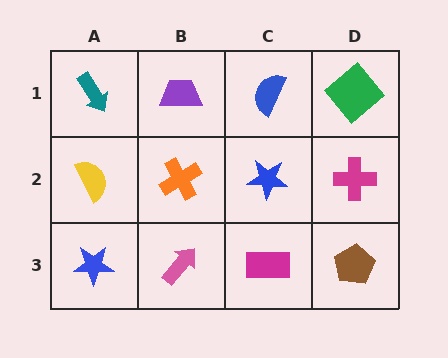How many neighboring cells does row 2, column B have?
4.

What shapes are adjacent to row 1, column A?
A yellow semicircle (row 2, column A), a purple trapezoid (row 1, column B).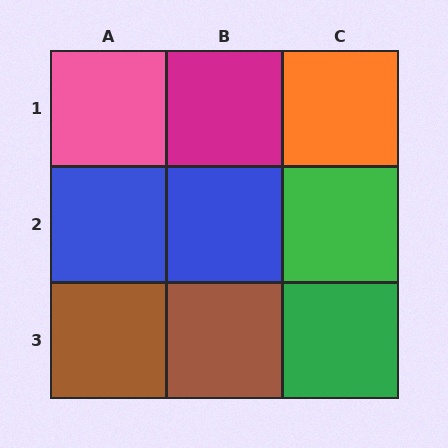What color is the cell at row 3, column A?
Brown.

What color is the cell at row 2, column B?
Blue.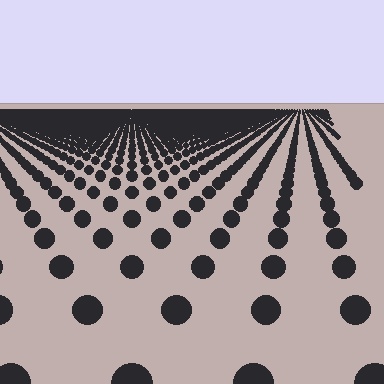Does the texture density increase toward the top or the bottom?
Density increases toward the top.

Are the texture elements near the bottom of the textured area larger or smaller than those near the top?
Larger. Near the bottom, elements are closer to the viewer and appear at a bigger on-screen size.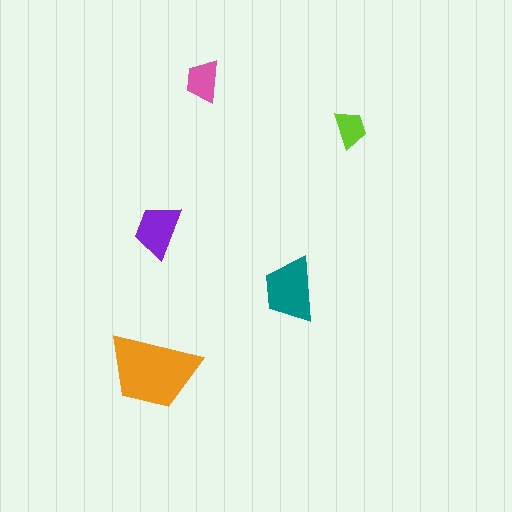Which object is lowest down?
The orange trapezoid is bottommost.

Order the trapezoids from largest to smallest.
the orange one, the teal one, the purple one, the pink one, the lime one.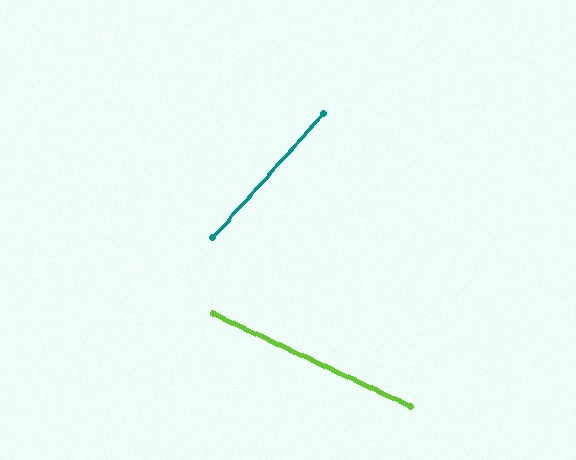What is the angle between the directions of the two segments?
Approximately 73 degrees.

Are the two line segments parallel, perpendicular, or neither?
Neither parallel nor perpendicular — they differ by about 73°.